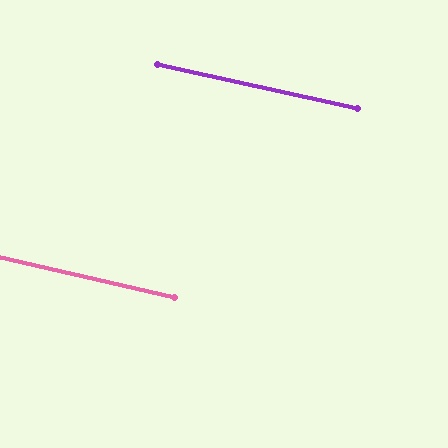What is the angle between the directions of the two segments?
Approximately 0 degrees.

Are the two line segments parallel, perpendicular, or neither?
Parallel — their directions differ by only 0.2°.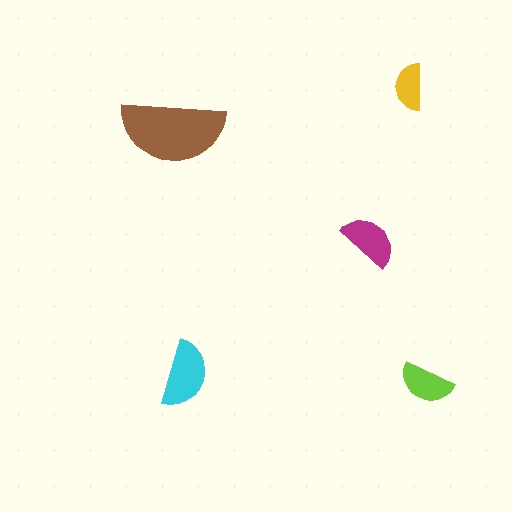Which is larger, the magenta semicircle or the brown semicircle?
The brown one.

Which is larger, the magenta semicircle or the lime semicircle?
The magenta one.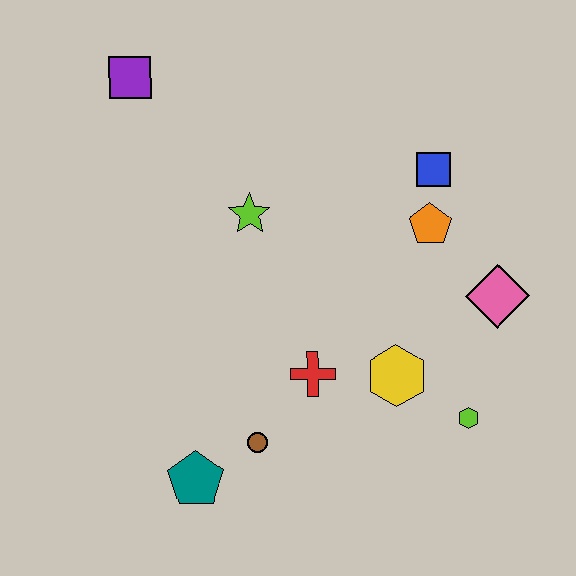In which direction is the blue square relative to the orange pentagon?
The blue square is above the orange pentagon.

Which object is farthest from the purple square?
The lime hexagon is farthest from the purple square.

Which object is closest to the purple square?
The lime star is closest to the purple square.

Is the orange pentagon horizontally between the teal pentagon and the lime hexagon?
Yes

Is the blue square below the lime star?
No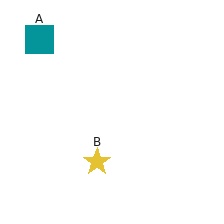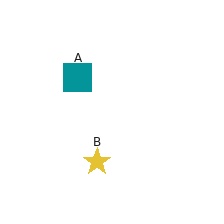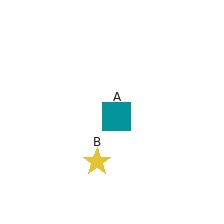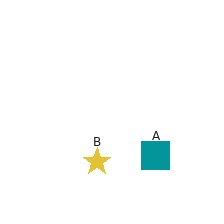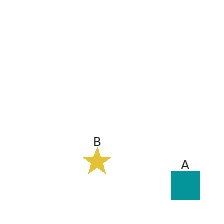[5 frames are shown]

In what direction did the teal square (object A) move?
The teal square (object A) moved down and to the right.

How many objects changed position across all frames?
1 object changed position: teal square (object A).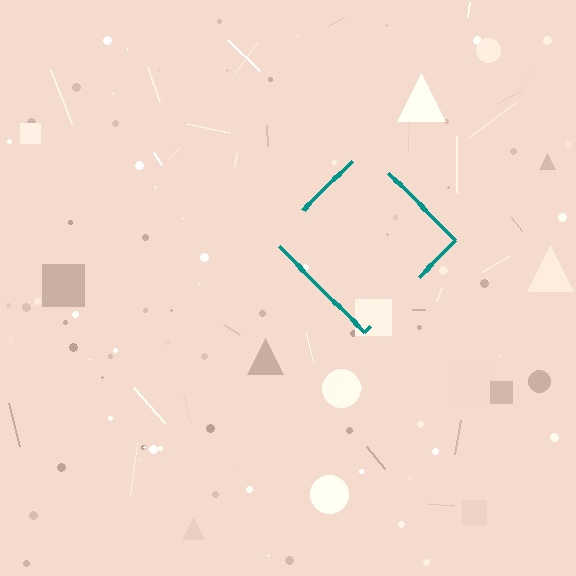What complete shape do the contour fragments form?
The contour fragments form a diamond.